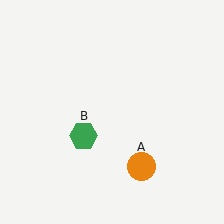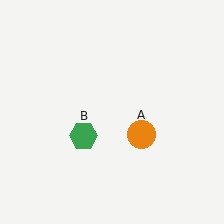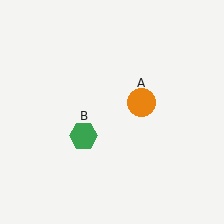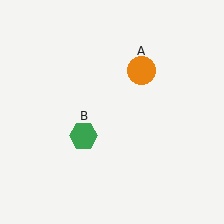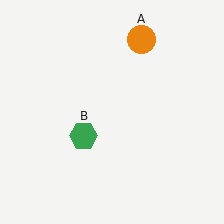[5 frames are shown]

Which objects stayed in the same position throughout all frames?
Green hexagon (object B) remained stationary.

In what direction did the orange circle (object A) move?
The orange circle (object A) moved up.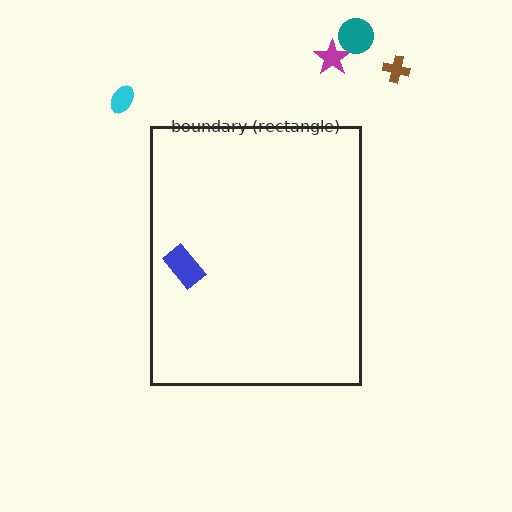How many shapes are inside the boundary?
1 inside, 4 outside.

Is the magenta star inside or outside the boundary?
Outside.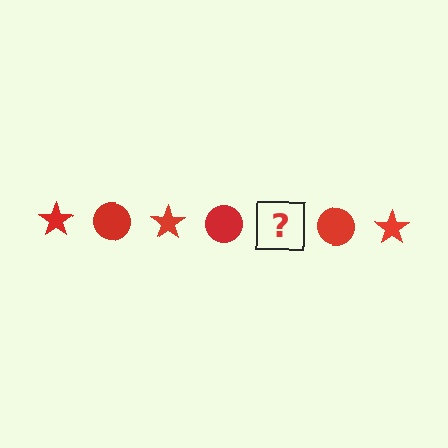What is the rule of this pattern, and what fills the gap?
The rule is that the pattern cycles through star, circle shapes in red. The gap should be filled with a red star.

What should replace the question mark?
The question mark should be replaced with a red star.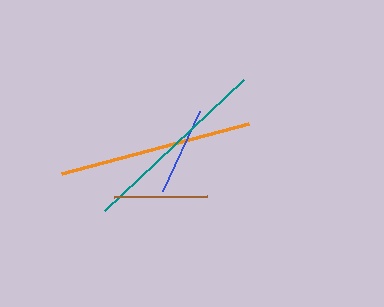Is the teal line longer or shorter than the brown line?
The teal line is longer than the brown line.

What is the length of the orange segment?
The orange segment is approximately 194 pixels long.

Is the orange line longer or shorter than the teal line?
The orange line is longer than the teal line.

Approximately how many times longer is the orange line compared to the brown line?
The orange line is approximately 2.1 times the length of the brown line.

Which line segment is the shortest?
The blue line is the shortest at approximately 88 pixels.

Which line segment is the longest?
The orange line is the longest at approximately 194 pixels.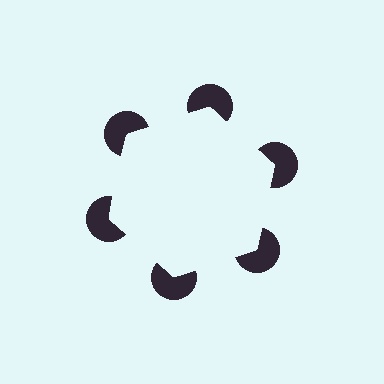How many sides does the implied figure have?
6 sides.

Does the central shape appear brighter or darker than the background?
It typically appears slightly brighter than the background, even though no actual brightness change is drawn.